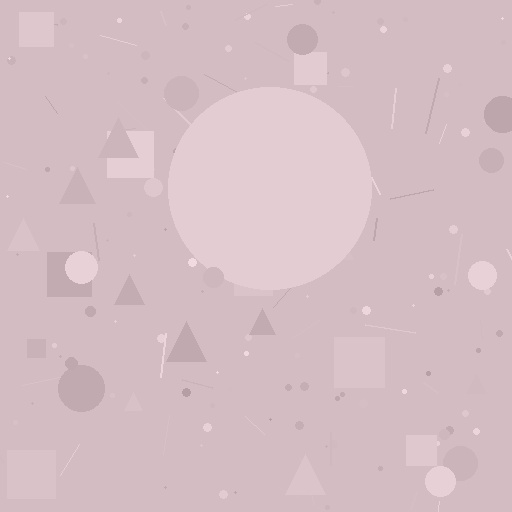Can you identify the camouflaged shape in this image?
The camouflaged shape is a circle.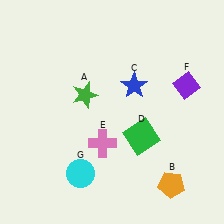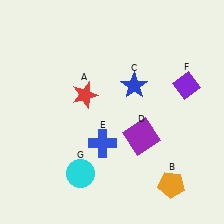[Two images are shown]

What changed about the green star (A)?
In Image 1, A is green. In Image 2, it changed to red.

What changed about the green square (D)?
In Image 1, D is green. In Image 2, it changed to purple.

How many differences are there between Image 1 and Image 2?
There are 3 differences between the two images.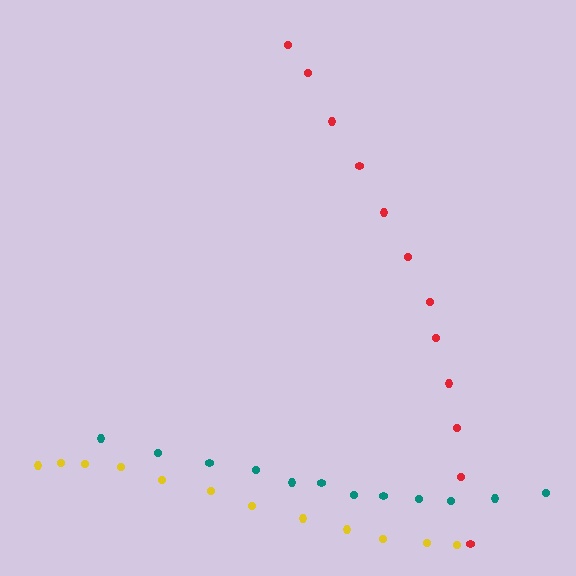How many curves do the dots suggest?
There are 3 distinct paths.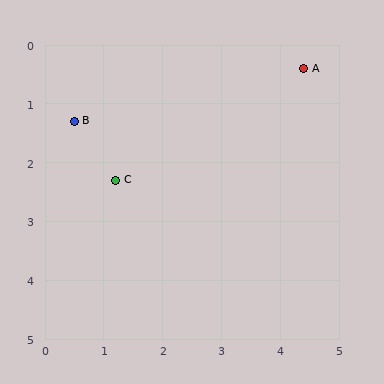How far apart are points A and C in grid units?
Points A and C are about 3.7 grid units apart.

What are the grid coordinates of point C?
Point C is at approximately (1.2, 2.3).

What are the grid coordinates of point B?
Point B is at approximately (0.5, 1.3).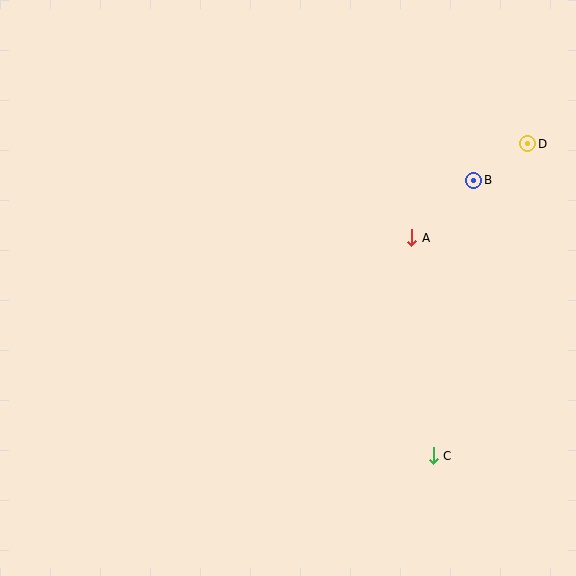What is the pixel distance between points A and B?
The distance between A and B is 85 pixels.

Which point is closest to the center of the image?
Point A at (412, 238) is closest to the center.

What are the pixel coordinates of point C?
Point C is at (433, 456).